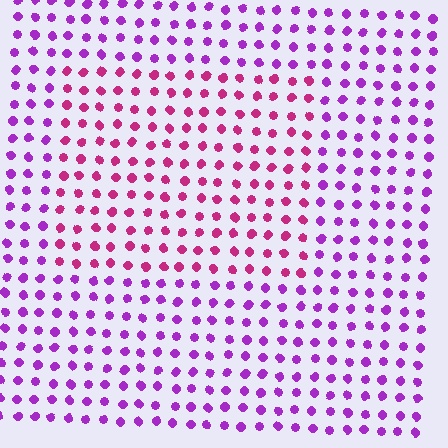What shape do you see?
I see a rectangle.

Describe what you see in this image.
The image is filled with small purple elements in a uniform arrangement. A rectangle-shaped region is visible where the elements are tinted to a slightly different hue, forming a subtle color boundary.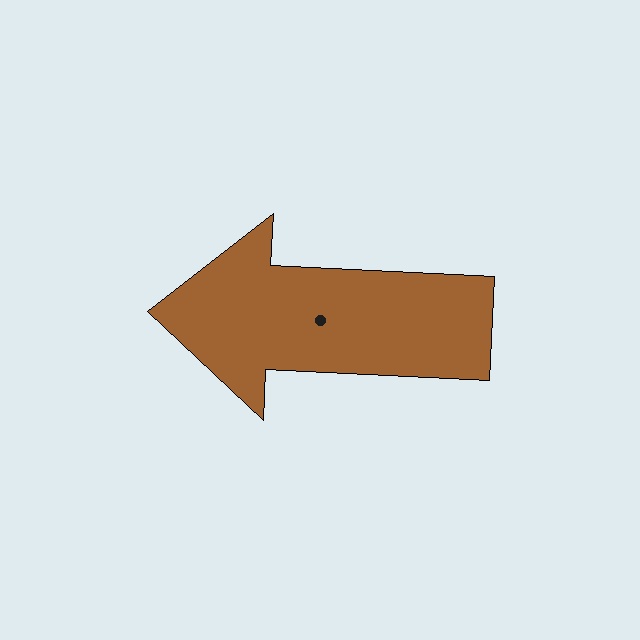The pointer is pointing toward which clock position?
Roughly 9 o'clock.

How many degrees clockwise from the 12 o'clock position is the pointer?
Approximately 273 degrees.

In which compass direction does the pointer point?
West.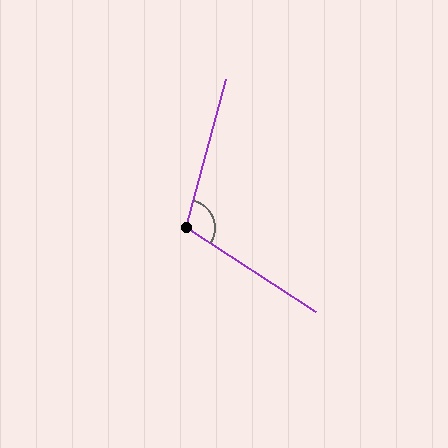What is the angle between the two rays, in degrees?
Approximately 108 degrees.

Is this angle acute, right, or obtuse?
It is obtuse.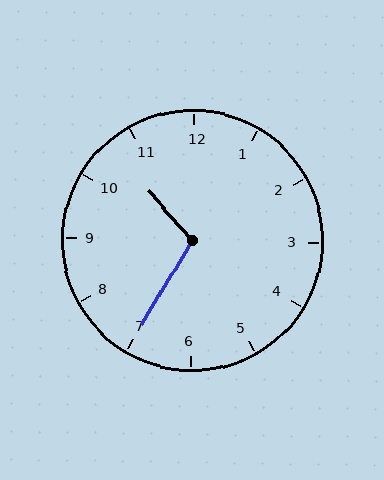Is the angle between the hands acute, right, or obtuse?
It is obtuse.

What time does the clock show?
10:35.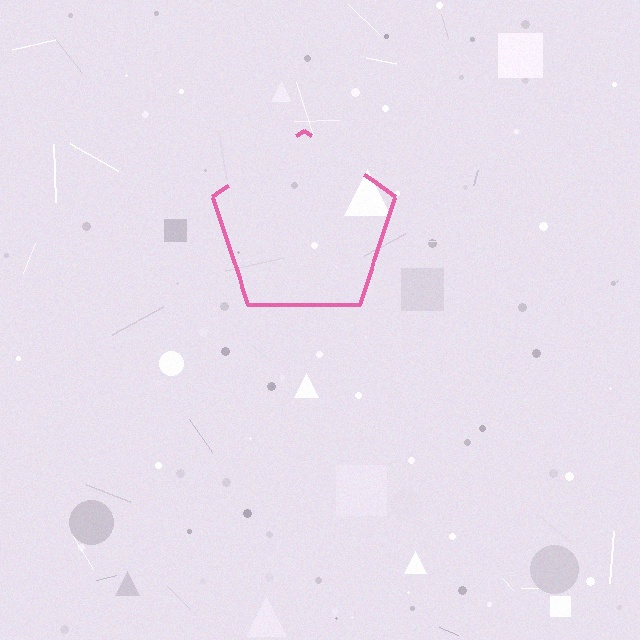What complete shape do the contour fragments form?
The contour fragments form a pentagon.